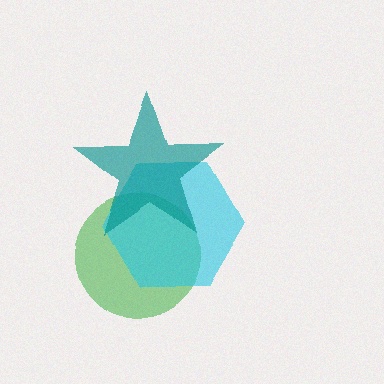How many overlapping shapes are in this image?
There are 3 overlapping shapes in the image.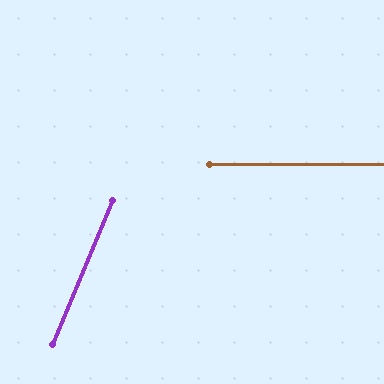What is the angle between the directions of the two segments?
Approximately 68 degrees.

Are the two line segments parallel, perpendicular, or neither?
Neither parallel nor perpendicular — they differ by about 68°.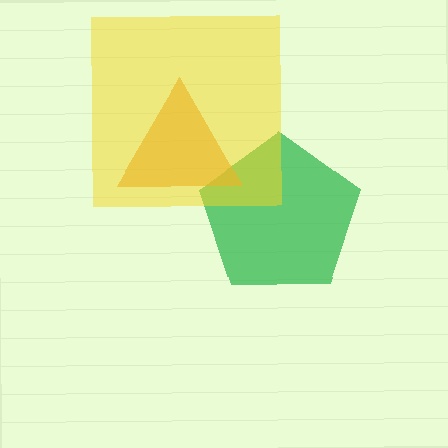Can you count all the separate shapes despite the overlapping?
Yes, there are 3 separate shapes.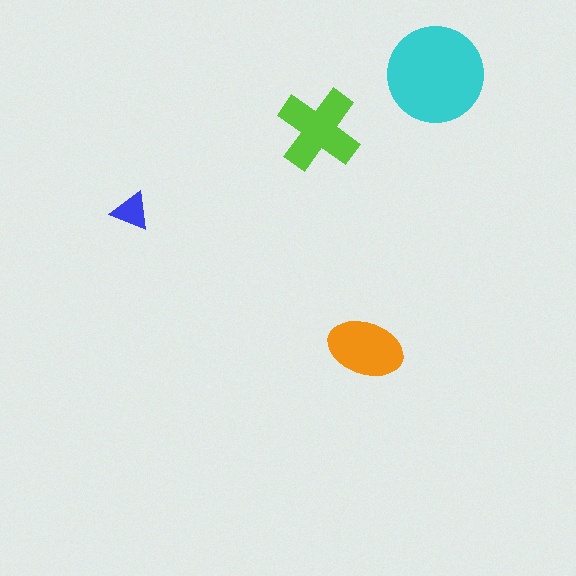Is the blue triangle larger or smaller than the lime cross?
Smaller.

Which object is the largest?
The cyan circle.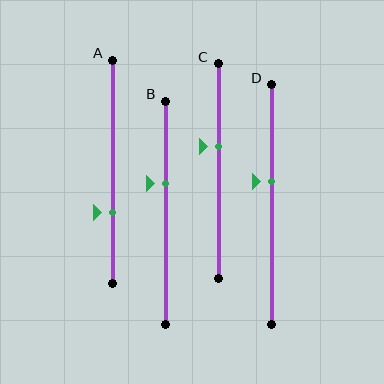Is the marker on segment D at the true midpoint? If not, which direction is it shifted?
No, the marker on segment D is shifted upward by about 10% of the segment length.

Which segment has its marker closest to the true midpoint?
Segment D has its marker closest to the true midpoint.